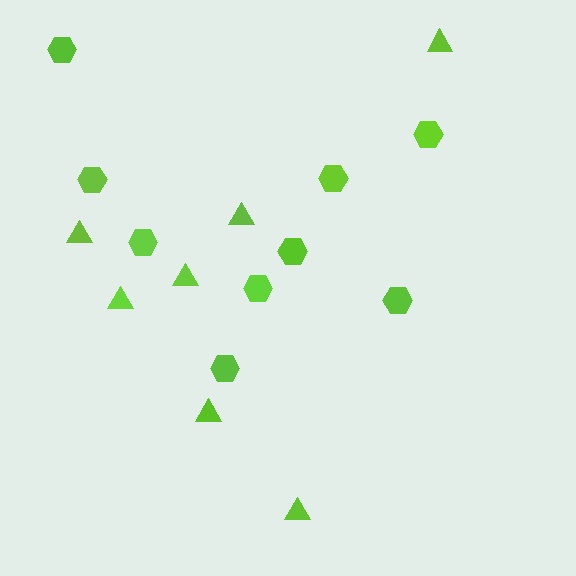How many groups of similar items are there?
There are 2 groups: one group of triangles (7) and one group of hexagons (9).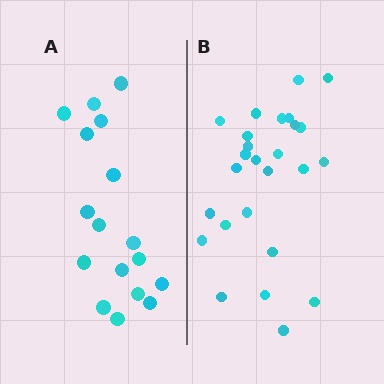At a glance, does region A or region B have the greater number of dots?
Region B (the right region) has more dots.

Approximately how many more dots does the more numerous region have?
Region B has roughly 8 or so more dots than region A.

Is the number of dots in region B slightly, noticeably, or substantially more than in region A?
Region B has substantially more. The ratio is roughly 1.5 to 1.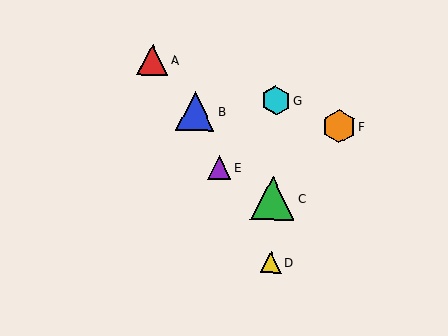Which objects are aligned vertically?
Objects C, D, G are aligned vertically.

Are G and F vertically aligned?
No, G is at x≈276 and F is at x≈339.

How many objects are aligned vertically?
3 objects (C, D, G) are aligned vertically.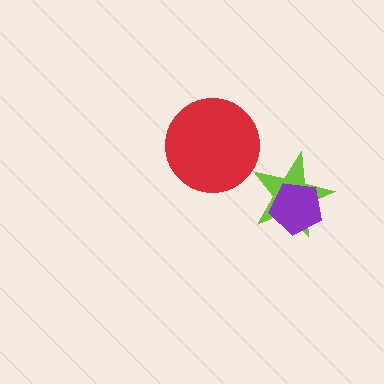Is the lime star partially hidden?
Yes, it is partially covered by another shape.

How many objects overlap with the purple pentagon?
1 object overlaps with the purple pentagon.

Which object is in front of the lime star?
The purple pentagon is in front of the lime star.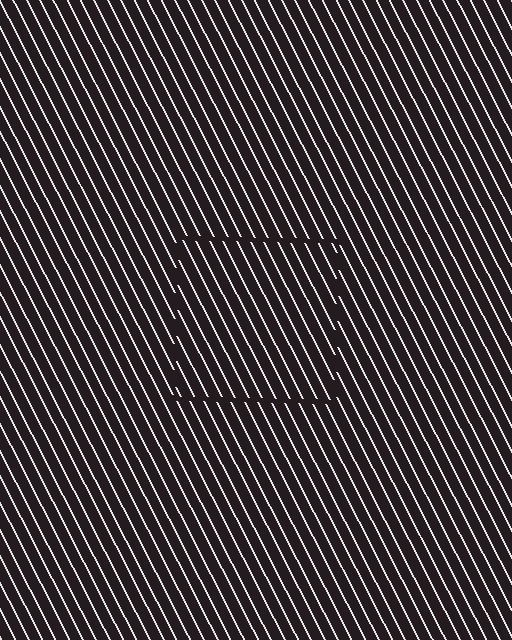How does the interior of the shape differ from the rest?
The interior of the shape contains the same grating, shifted by half a period — the contour is defined by the phase discontinuity where line-ends from the inner and outer gratings abut.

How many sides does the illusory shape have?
4 sides — the line-ends trace a square.